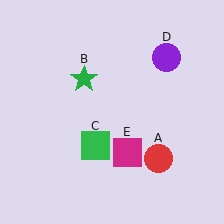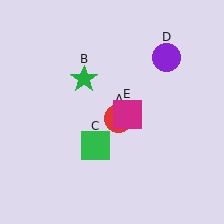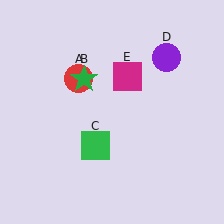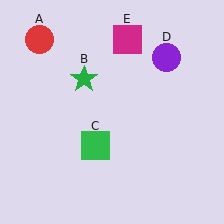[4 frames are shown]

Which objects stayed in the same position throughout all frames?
Green star (object B) and green square (object C) and purple circle (object D) remained stationary.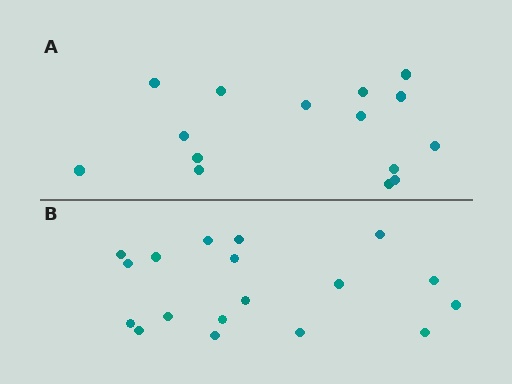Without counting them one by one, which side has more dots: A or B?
Region B (the bottom region) has more dots.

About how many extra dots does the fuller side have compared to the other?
Region B has just a few more — roughly 2 or 3 more dots than region A.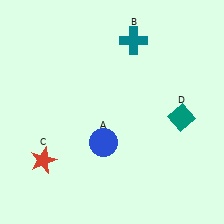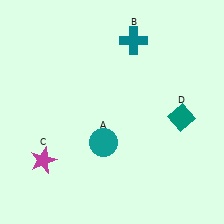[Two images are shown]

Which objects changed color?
A changed from blue to teal. C changed from red to magenta.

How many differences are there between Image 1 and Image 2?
There are 2 differences between the two images.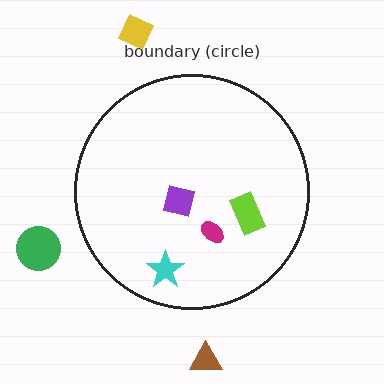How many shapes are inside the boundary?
4 inside, 3 outside.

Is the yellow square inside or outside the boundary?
Outside.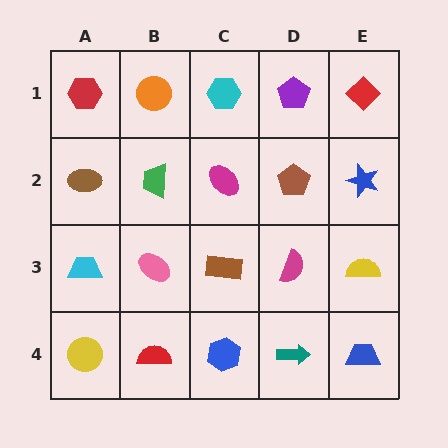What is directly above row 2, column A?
A red hexagon.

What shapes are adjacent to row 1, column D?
A brown pentagon (row 2, column D), a cyan hexagon (row 1, column C), a red diamond (row 1, column E).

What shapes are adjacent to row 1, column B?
A green trapezoid (row 2, column B), a red hexagon (row 1, column A), a cyan hexagon (row 1, column C).